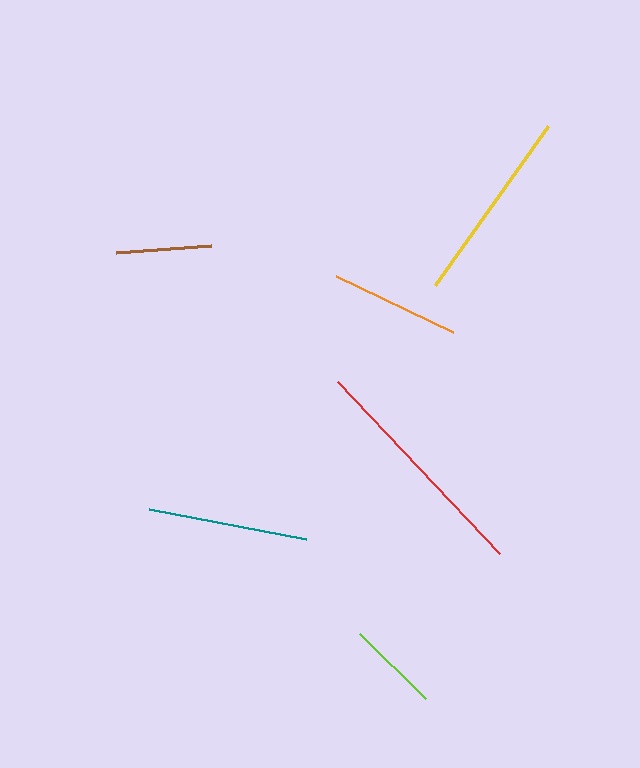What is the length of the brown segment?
The brown segment is approximately 96 pixels long.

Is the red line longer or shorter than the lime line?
The red line is longer than the lime line.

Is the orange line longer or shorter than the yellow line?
The yellow line is longer than the orange line.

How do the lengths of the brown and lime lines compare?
The brown and lime lines are approximately the same length.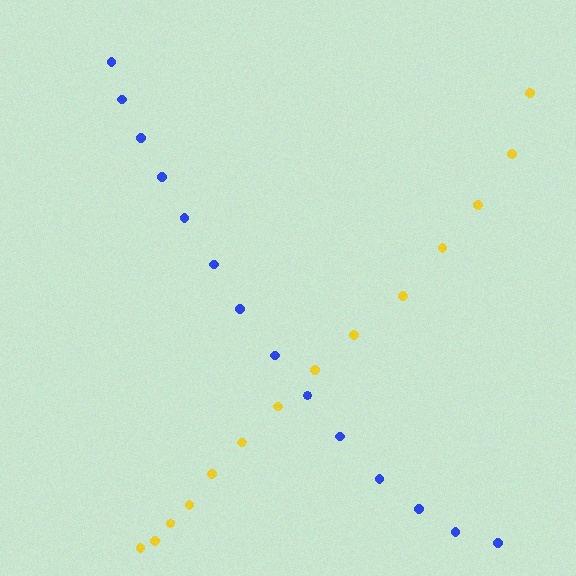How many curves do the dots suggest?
There are 2 distinct paths.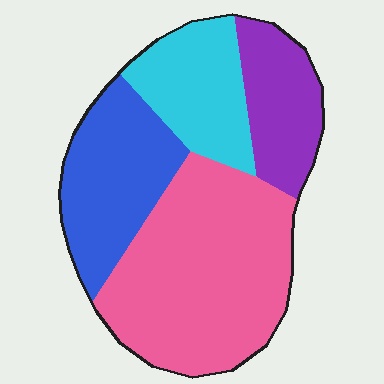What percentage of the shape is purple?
Purple covers around 15% of the shape.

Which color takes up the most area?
Pink, at roughly 45%.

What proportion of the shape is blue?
Blue covers roughly 25% of the shape.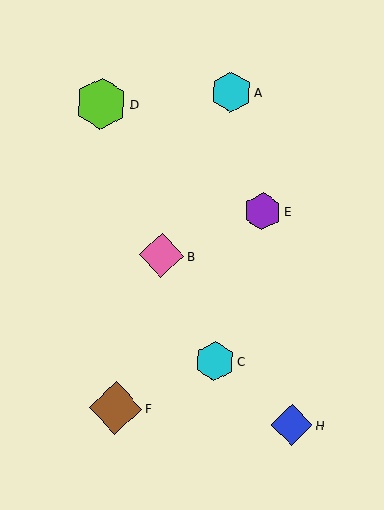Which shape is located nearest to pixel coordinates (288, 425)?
The blue diamond (labeled H) at (292, 425) is nearest to that location.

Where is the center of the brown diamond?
The center of the brown diamond is at (116, 408).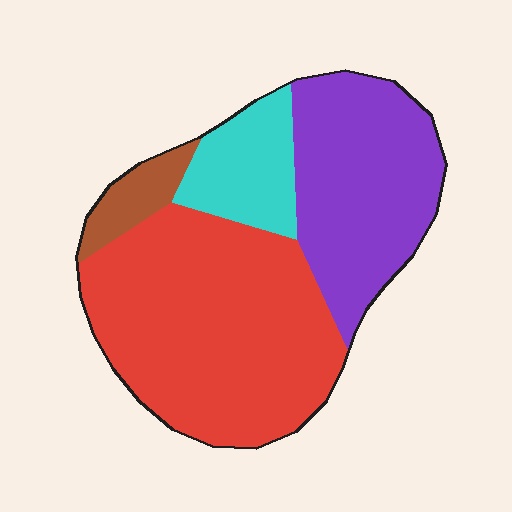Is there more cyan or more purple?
Purple.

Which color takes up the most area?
Red, at roughly 50%.